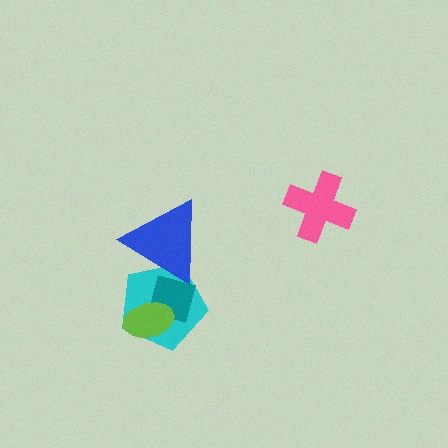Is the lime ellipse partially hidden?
No, no other shape covers it.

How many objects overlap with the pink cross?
0 objects overlap with the pink cross.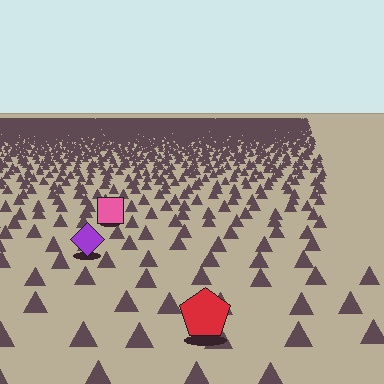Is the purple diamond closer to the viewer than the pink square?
Yes. The purple diamond is closer — you can tell from the texture gradient: the ground texture is coarser near it.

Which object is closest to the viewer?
The red pentagon is closest. The texture marks near it are larger and more spread out.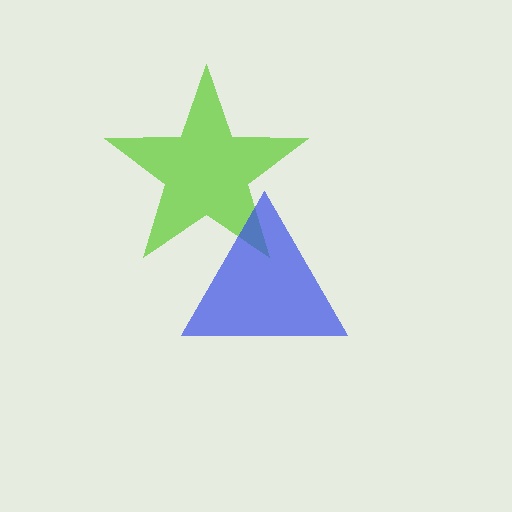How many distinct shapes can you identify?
There are 2 distinct shapes: a lime star, a blue triangle.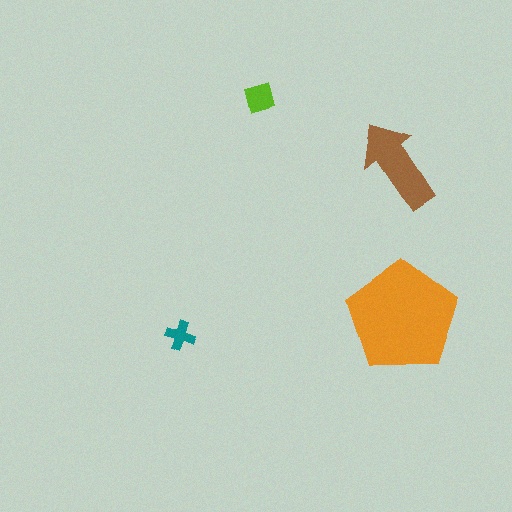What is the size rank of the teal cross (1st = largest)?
4th.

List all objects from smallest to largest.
The teal cross, the lime square, the brown arrow, the orange pentagon.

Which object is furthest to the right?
The orange pentagon is rightmost.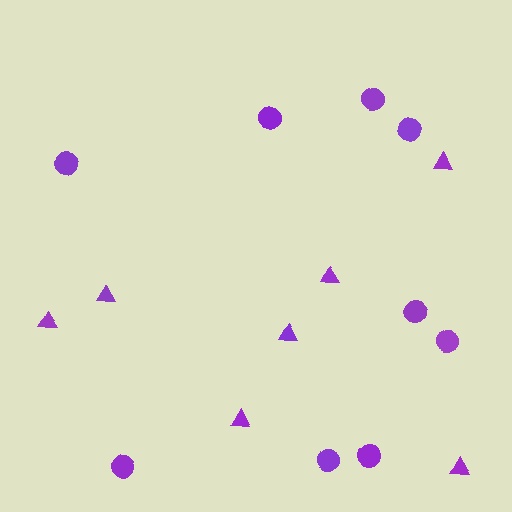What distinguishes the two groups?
There are 2 groups: one group of circles (9) and one group of triangles (7).